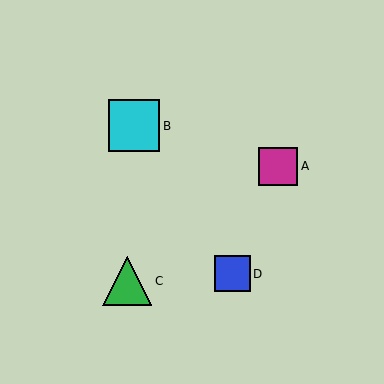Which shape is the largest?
The cyan square (labeled B) is the largest.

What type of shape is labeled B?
Shape B is a cyan square.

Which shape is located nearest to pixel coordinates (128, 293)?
The green triangle (labeled C) at (127, 281) is nearest to that location.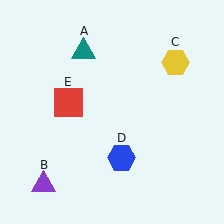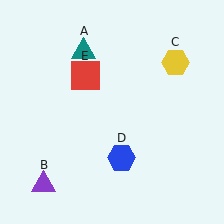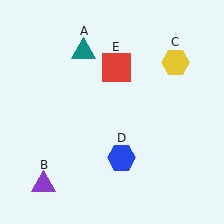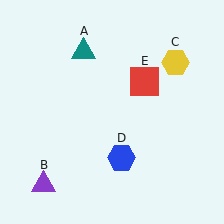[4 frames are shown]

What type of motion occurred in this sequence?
The red square (object E) rotated clockwise around the center of the scene.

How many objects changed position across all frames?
1 object changed position: red square (object E).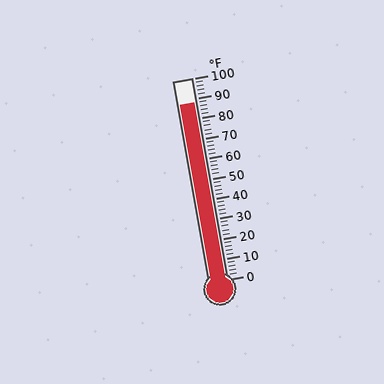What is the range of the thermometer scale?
The thermometer scale ranges from 0°F to 100°F.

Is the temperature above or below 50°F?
The temperature is above 50°F.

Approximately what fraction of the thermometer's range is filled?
The thermometer is filled to approximately 90% of its range.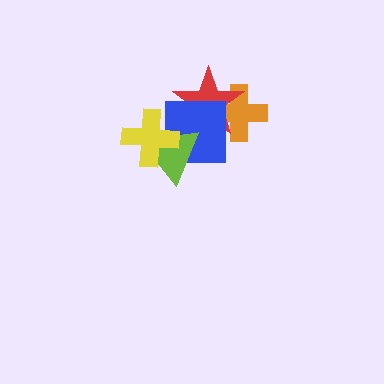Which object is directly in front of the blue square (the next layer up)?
The lime triangle is directly in front of the blue square.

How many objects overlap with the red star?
3 objects overlap with the red star.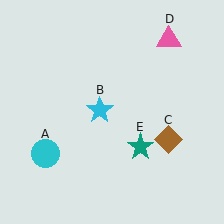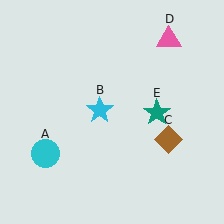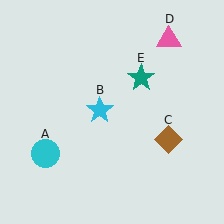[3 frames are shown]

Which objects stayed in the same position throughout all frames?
Cyan circle (object A) and cyan star (object B) and brown diamond (object C) and pink triangle (object D) remained stationary.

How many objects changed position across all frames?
1 object changed position: teal star (object E).